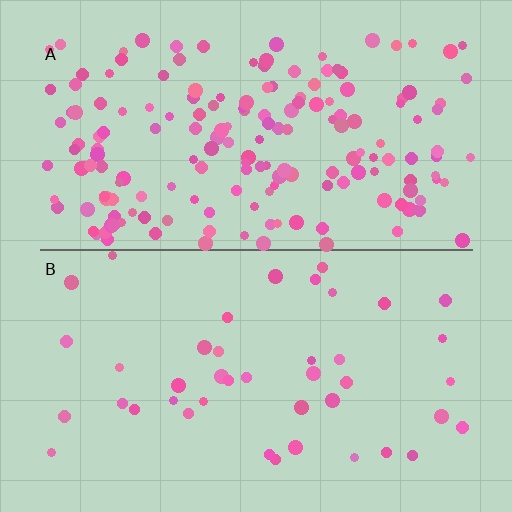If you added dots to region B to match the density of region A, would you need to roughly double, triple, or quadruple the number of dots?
Approximately quadruple.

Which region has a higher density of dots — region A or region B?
A (the top).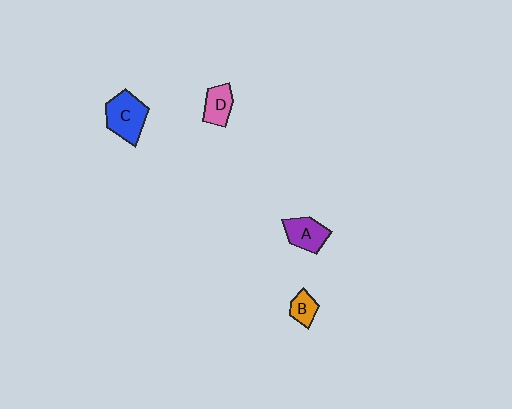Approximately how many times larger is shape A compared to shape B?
Approximately 1.7 times.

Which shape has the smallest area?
Shape B (orange).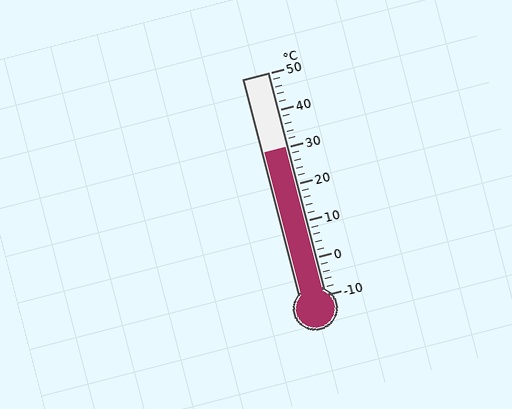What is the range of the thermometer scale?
The thermometer scale ranges from -10°C to 50°C.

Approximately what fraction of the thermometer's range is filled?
The thermometer is filled to approximately 65% of its range.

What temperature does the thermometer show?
The thermometer shows approximately 30°C.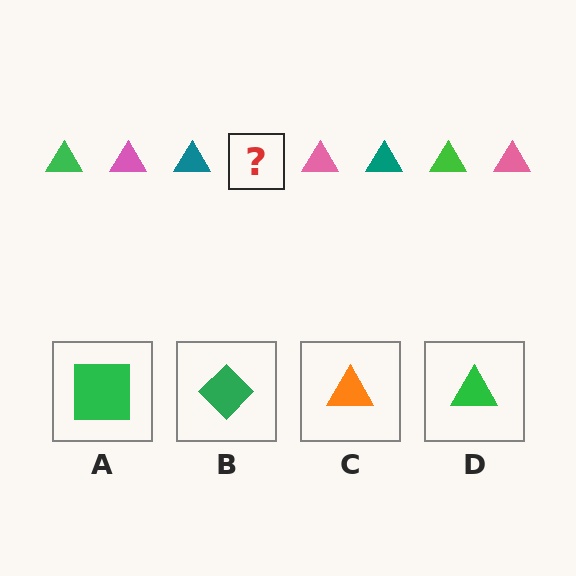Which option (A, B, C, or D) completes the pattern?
D.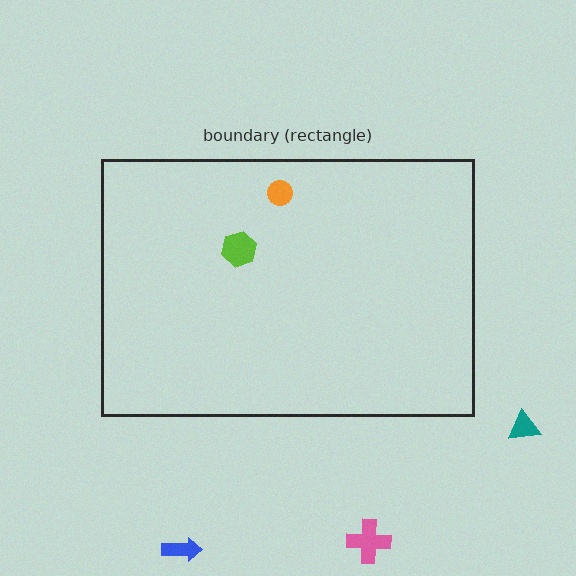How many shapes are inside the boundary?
2 inside, 3 outside.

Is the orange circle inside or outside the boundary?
Inside.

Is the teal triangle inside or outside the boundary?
Outside.